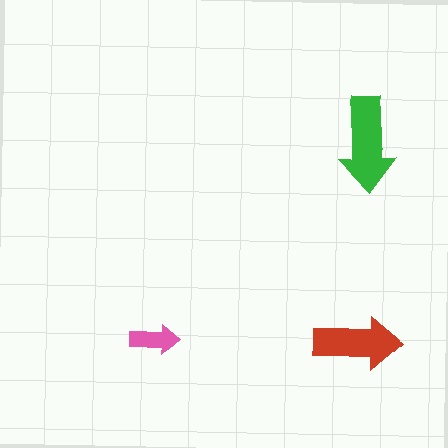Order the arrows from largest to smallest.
the green one, the red one, the pink one.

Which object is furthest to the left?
The pink arrow is leftmost.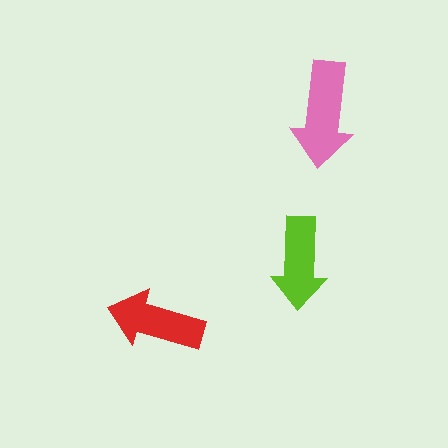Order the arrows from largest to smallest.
the pink one, the red one, the lime one.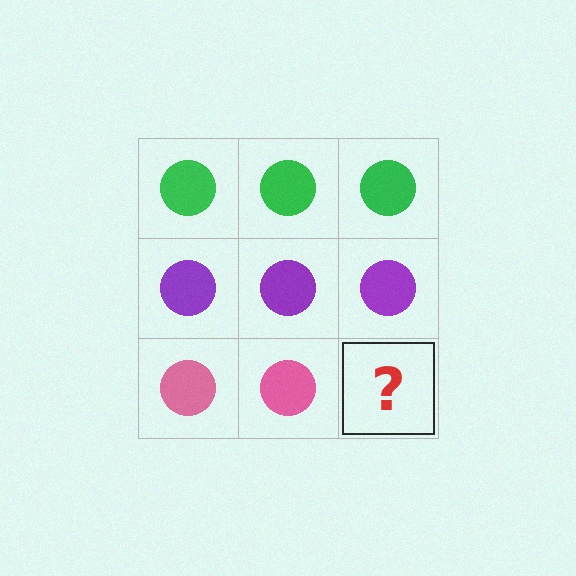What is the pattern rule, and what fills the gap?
The rule is that each row has a consistent color. The gap should be filled with a pink circle.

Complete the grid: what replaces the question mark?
The question mark should be replaced with a pink circle.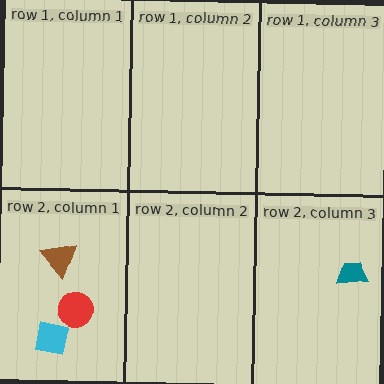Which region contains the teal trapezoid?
The row 2, column 3 region.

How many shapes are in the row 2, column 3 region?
1.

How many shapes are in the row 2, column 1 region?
3.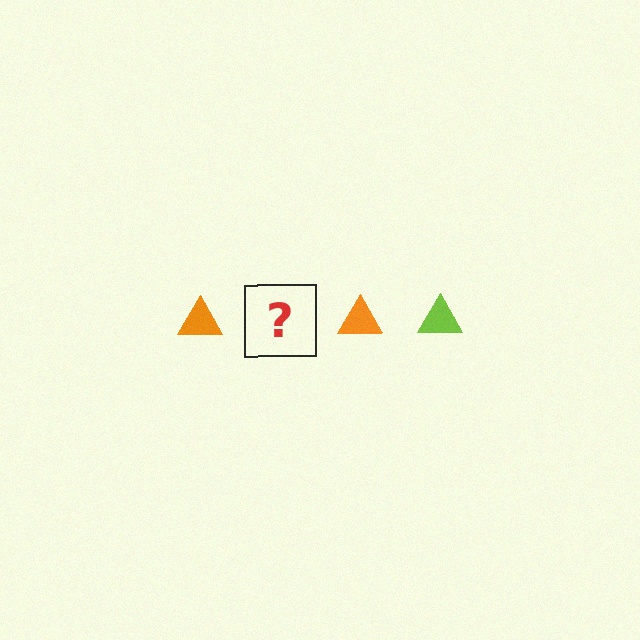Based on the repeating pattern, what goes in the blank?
The blank should be a lime triangle.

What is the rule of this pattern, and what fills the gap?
The rule is that the pattern cycles through orange, lime triangles. The gap should be filled with a lime triangle.